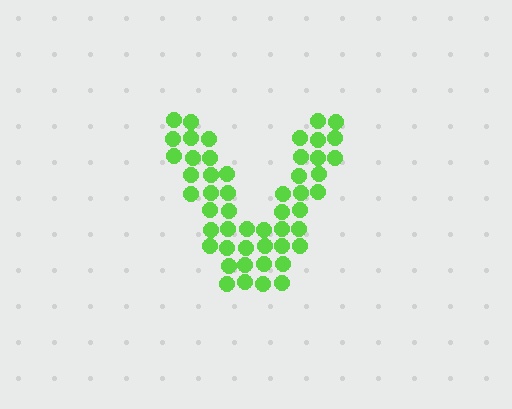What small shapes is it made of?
It is made of small circles.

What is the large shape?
The large shape is the letter V.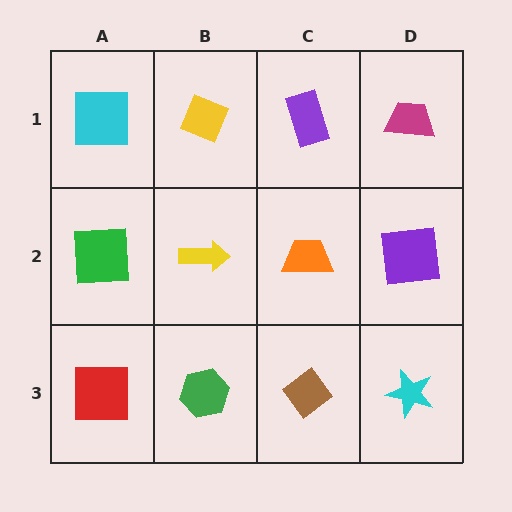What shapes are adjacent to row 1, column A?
A green square (row 2, column A), a yellow diamond (row 1, column B).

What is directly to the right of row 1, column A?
A yellow diamond.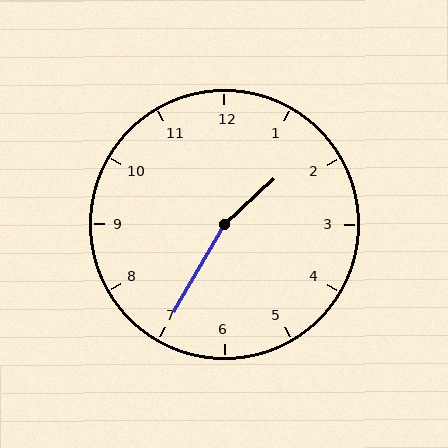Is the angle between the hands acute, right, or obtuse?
It is obtuse.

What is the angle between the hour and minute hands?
Approximately 162 degrees.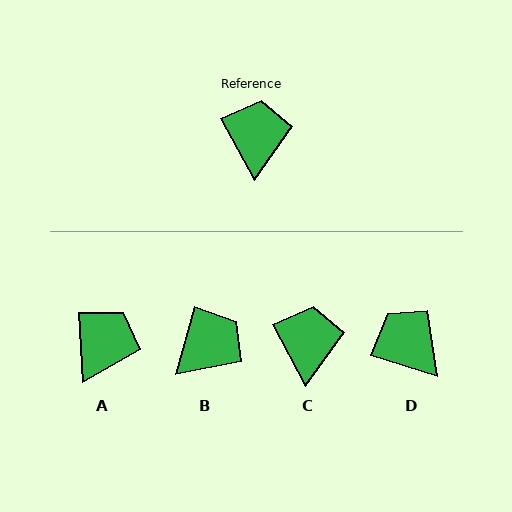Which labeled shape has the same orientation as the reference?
C.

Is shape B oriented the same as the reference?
No, it is off by about 44 degrees.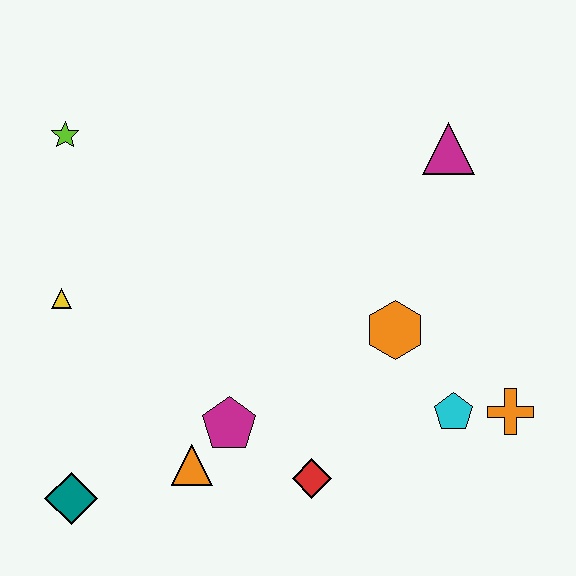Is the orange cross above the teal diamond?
Yes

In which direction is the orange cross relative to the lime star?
The orange cross is to the right of the lime star.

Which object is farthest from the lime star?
The orange cross is farthest from the lime star.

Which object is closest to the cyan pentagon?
The orange cross is closest to the cyan pentagon.